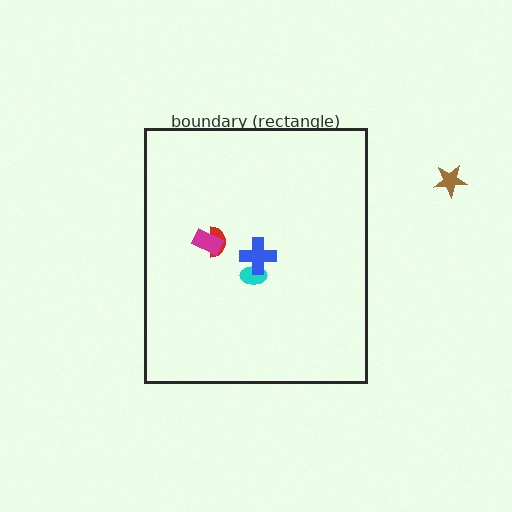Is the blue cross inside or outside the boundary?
Inside.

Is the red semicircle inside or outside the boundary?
Inside.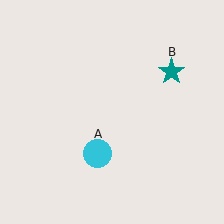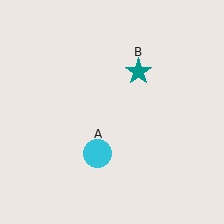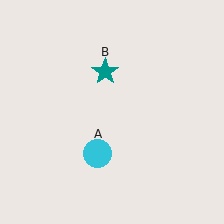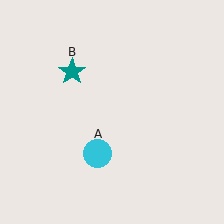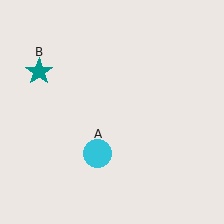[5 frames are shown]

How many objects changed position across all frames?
1 object changed position: teal star (object B).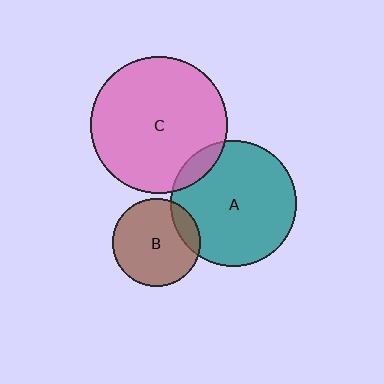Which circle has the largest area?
Circle C (pink).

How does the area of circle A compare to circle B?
Approximately 2.1 times.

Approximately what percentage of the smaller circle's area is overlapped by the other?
Approximately 15%.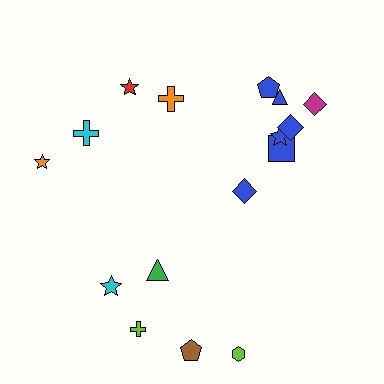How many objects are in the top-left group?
There are 4 objects.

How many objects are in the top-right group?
There are 7 objects.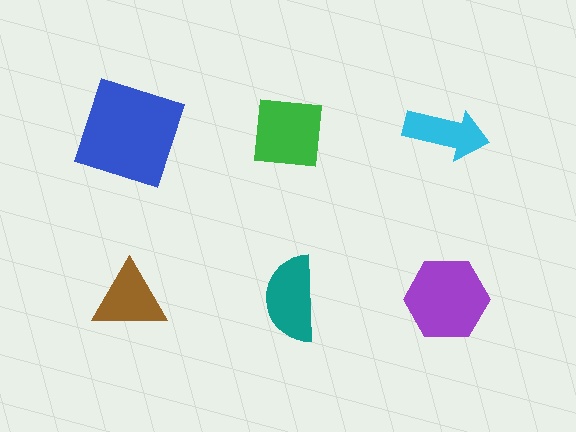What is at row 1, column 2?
A green square.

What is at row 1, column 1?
A blue square.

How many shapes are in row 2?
3 shapes.